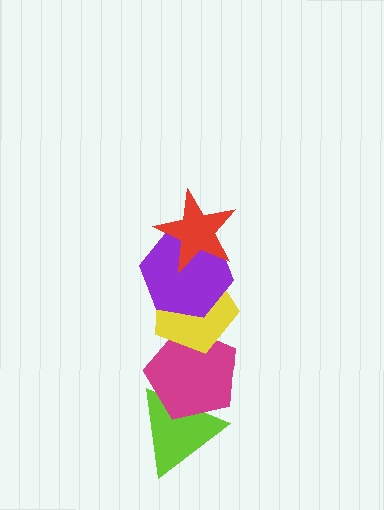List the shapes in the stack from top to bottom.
From top to bottom: the red star, the purple hexagon, the yellow pentagon, the magenta pentagon, the lime triangle.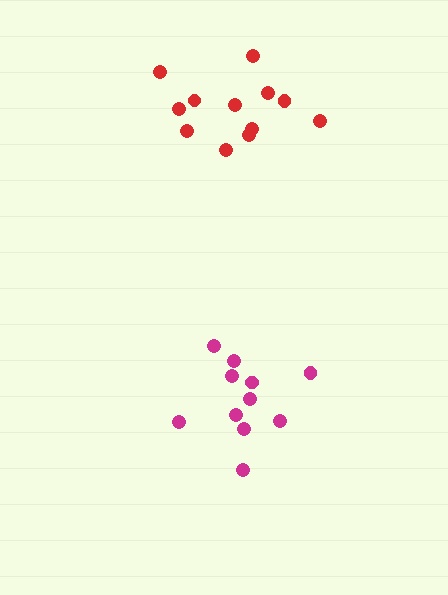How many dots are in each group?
Group 1: 11 dots, Group 2: 12 dots (23 total).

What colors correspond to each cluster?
The clusters are colored: magenta, red.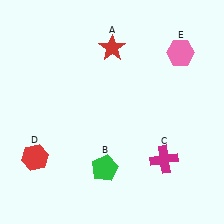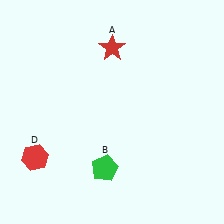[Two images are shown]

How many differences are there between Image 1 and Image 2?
There are 2 differences between the two images.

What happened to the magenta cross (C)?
The magenta cross (C) was removed in Image 2. It was in the bottom-right area of Image 1.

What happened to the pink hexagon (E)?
The pink hexagon (E) was removed in Image 2. It was in the top-right area of Image 1.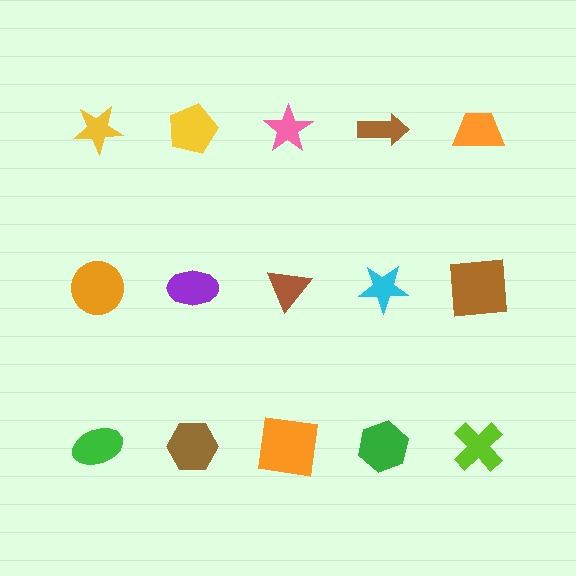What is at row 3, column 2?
A brown hexagon.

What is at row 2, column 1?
An orange circle.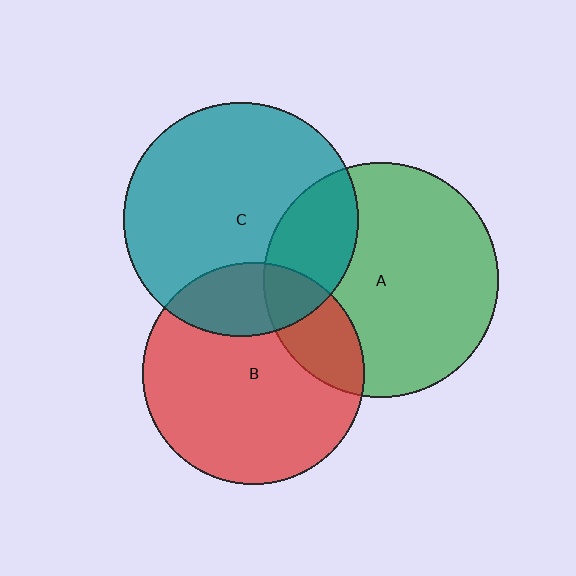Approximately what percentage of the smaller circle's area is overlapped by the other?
Approximately 25%.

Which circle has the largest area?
Circle A (green).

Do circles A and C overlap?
Yes.